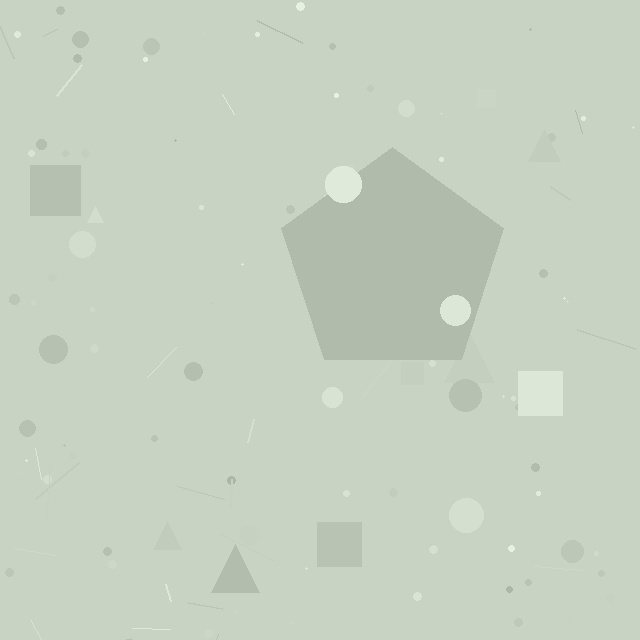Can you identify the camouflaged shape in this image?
The camouflaged shape is a pentagon.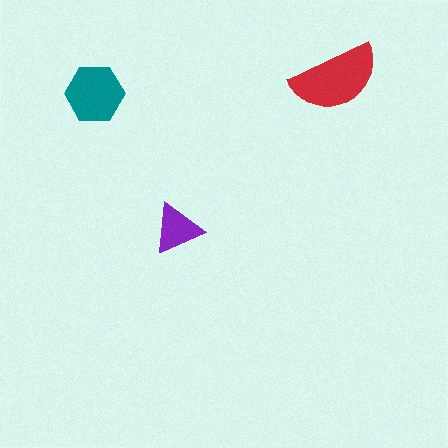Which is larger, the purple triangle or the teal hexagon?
The teal hexagon.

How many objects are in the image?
There are 3 objects in the image.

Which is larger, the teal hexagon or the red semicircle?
The red semicircle.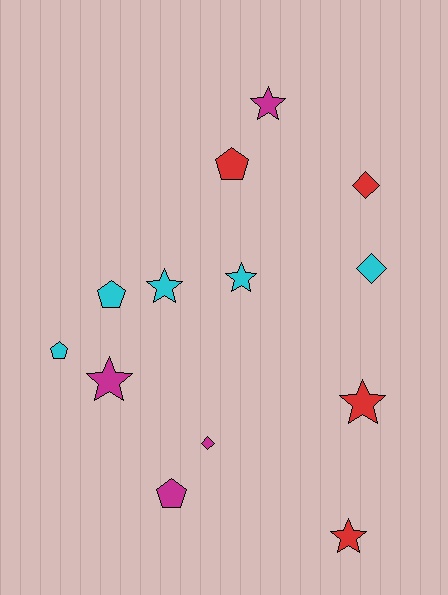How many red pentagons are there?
There is 1 red pentagon.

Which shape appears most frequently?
Star, with 6 objects.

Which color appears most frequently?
Cyan, with 5 objects.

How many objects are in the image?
There are 13 objects.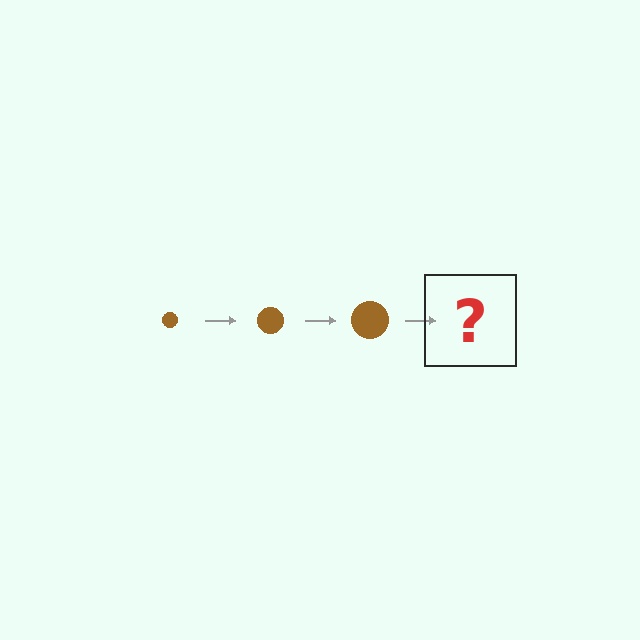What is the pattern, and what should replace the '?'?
The pattern is that the circle gets progressively larger each step. The '?' should be a brown circle, larger than the previous one.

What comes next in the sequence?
The next element should be a brown circle, larger than the previous one.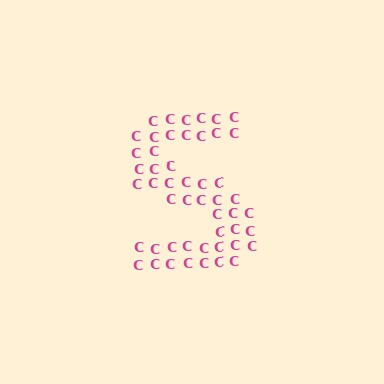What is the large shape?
The large shape is the letter S.